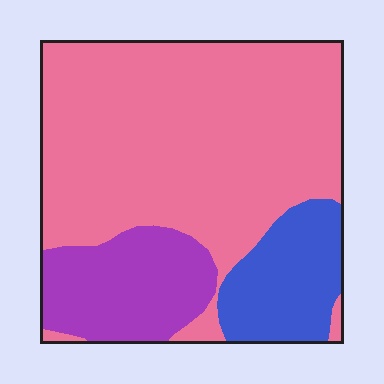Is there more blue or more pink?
Pink.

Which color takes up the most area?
Pink, at roughly 65%.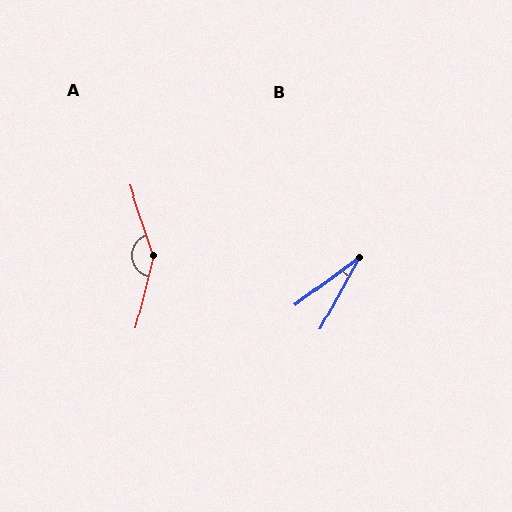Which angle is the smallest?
B, at approximately 25 degrees.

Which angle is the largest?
A, at approximately 148 degrees.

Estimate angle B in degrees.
Approximately 25 degrees.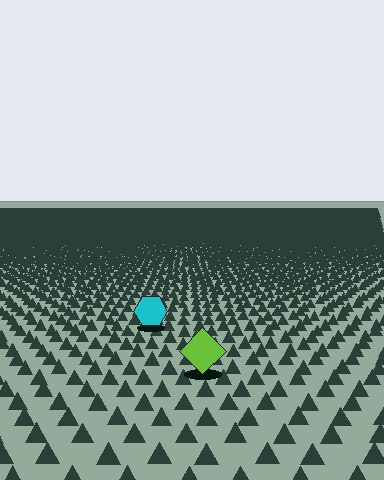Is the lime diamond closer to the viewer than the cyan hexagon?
Yes. The lime diamond is closer — you can tell from the texture gradient: the ground texture is coarser near it.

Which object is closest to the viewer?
The lime diamond is closest. The texture marks near it are larger and more spread out.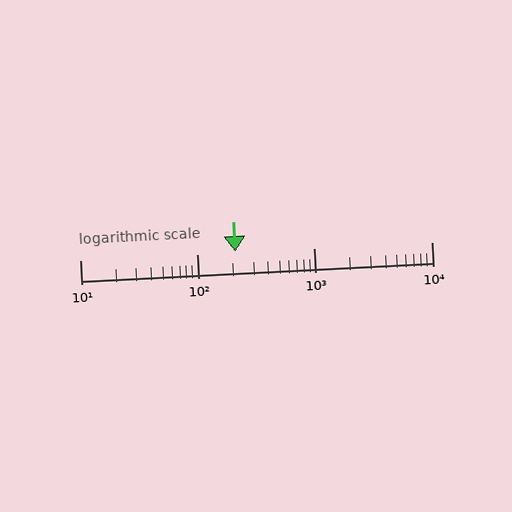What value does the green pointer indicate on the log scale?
The pointer indicates approximately 210.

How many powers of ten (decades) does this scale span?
The scale spans 3 decades, from 10 to 10000.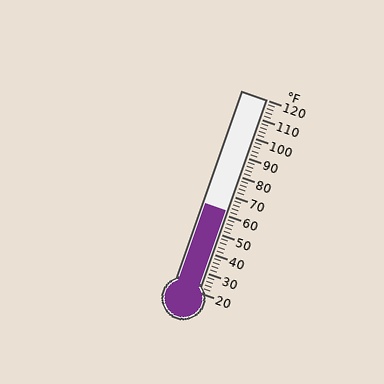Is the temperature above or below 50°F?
The temperature is above 50°F.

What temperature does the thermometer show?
The thermometer shows approximately 62°F.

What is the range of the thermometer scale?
The thermometer scale ranges from 20°F to 120°F.